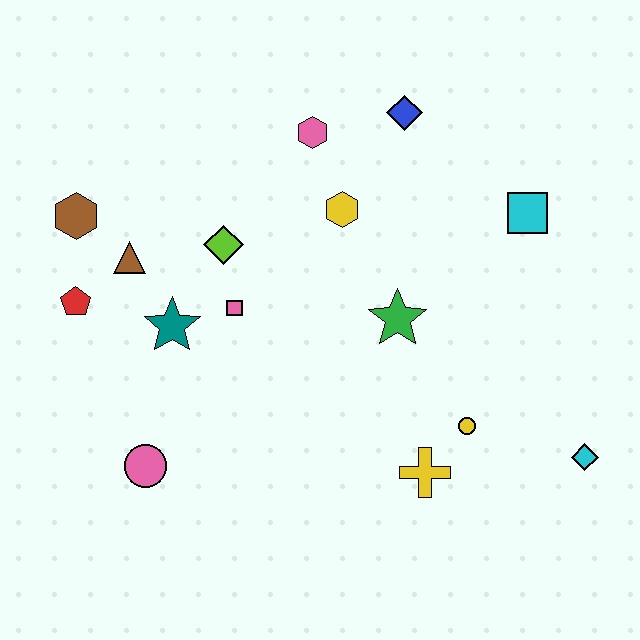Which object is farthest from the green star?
The brown hexagon is farthest from the green star.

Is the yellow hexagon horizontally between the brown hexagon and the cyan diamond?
Yes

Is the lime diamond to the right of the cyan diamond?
No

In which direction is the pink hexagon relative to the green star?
The pink hexagon is above the green star.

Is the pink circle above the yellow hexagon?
No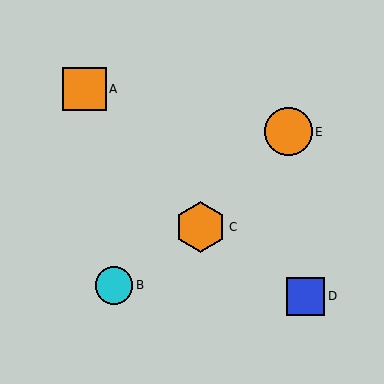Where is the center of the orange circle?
The center of the orange circle is at (289, 132).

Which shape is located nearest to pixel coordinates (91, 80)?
The orange square (labeled A) at (84, 89) is nearest to that location.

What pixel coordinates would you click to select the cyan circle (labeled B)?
Click at (114, 285) to select the cyan circle B.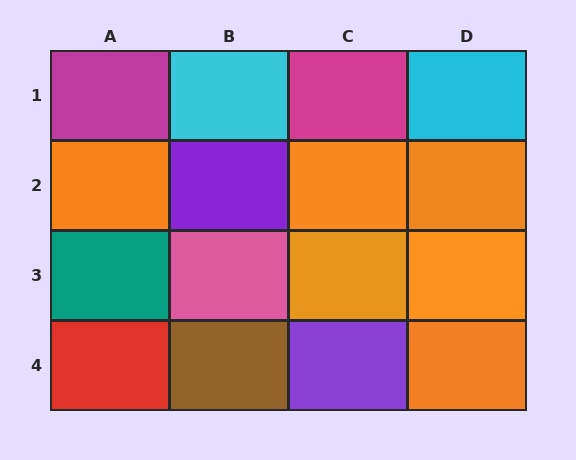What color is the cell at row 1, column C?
Magenta.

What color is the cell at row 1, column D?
Cyan.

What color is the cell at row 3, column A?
Teal.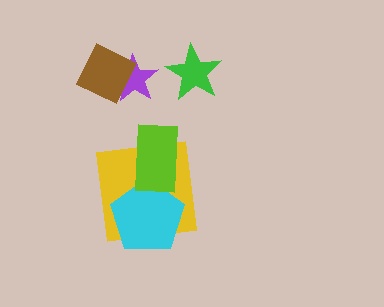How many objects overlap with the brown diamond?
1 object overlaps with the brown diamond.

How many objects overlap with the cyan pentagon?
2 objects overlap with the cyan pentagon.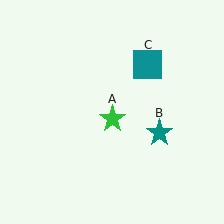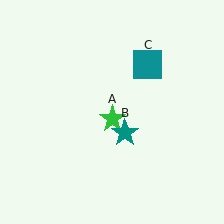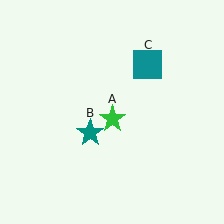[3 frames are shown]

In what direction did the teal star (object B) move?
The teal star (object B) moved left.